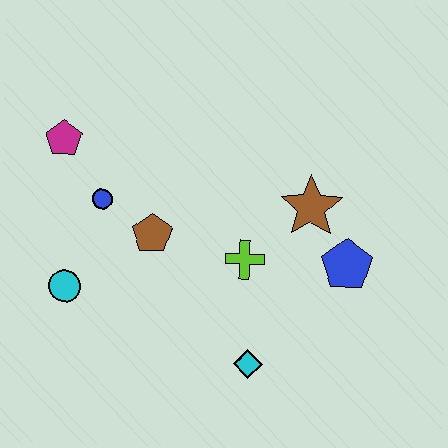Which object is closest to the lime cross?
The brown star is closest to the lime cross.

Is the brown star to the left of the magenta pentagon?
No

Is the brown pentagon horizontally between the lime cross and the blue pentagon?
No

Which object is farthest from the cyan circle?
The blue pentagon is farthest from the cyan circle.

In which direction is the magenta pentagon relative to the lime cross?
The magenta pentagon is to the left of the lime cross.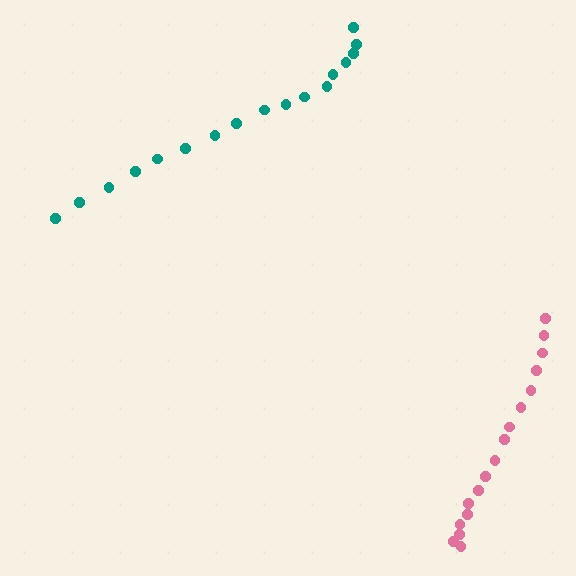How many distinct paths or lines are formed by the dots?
There are 2 distinct paths.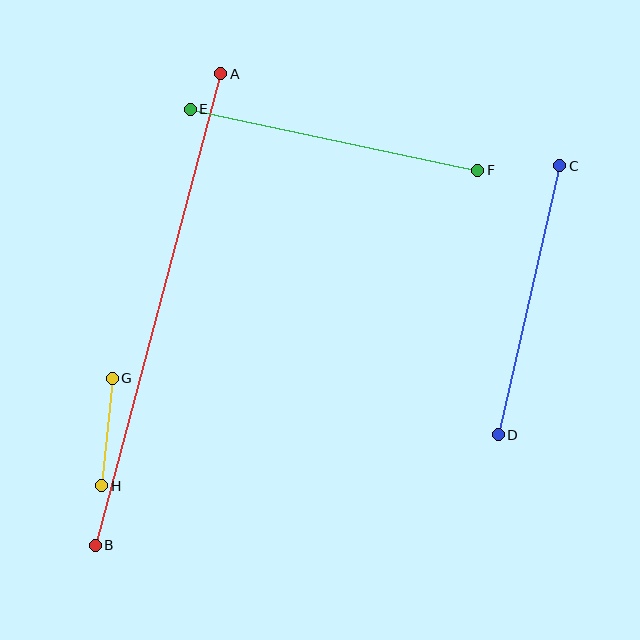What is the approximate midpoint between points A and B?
The midpoint is at approximately (158, 309) pixels.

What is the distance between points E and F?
The distance is approximately 294 pixels.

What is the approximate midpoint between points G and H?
The midpoint is at approximately (107, 432) pixels.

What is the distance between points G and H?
The distance is approximately 108 pixels.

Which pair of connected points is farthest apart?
Points A and B are farthest apart.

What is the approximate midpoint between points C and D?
The midpoint is at approximately (529, 300) pixels.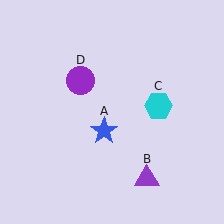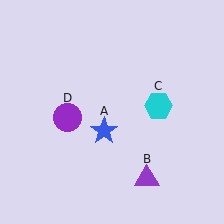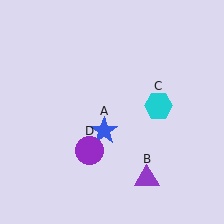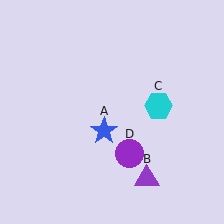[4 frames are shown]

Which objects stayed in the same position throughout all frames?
Blue star (object A) and purple triangle (object B) and cyan hexagon (object C) remained stationary.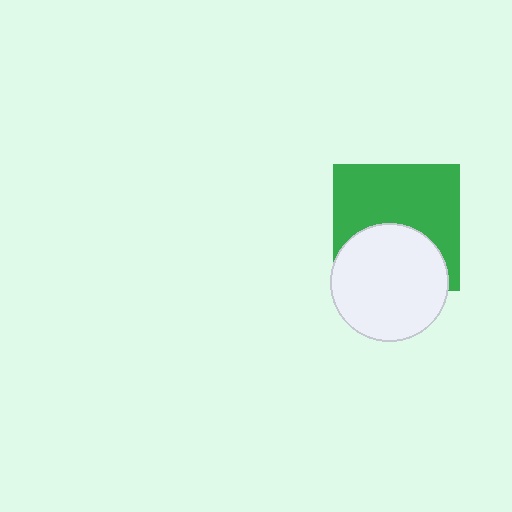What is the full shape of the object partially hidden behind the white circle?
The partially hidden object is a green square.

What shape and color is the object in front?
The object in front is a white circle.